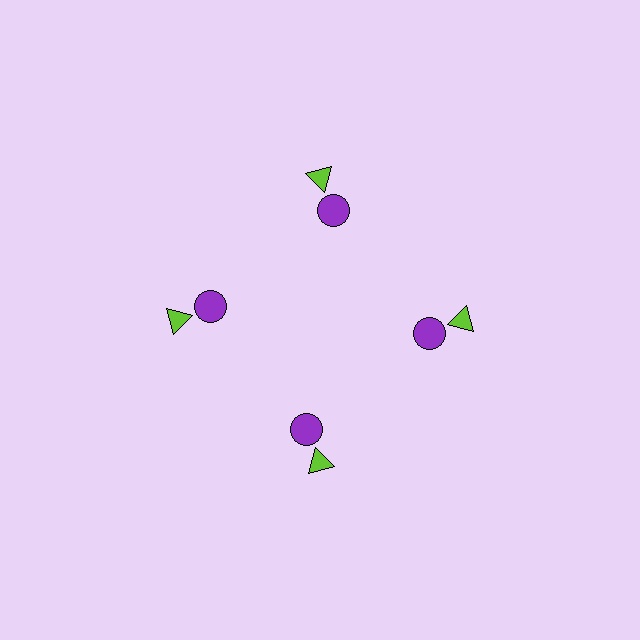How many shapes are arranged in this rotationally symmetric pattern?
There are 8 shapes, arranged in 4 groups of 2.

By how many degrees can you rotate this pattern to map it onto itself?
The pattern maps onto itself every 90 degrees of rotation.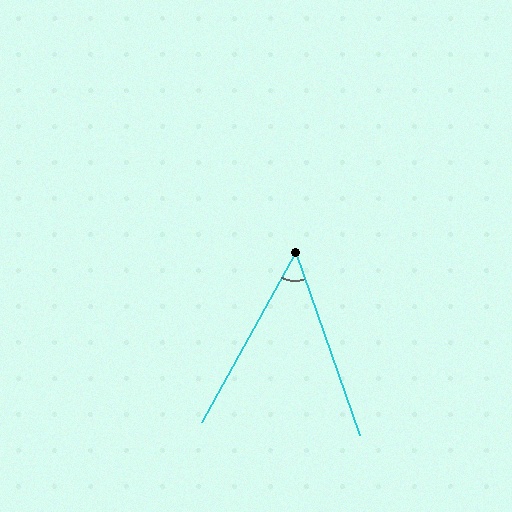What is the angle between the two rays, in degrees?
Approximately 48 degrees.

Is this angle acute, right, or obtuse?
It is acute.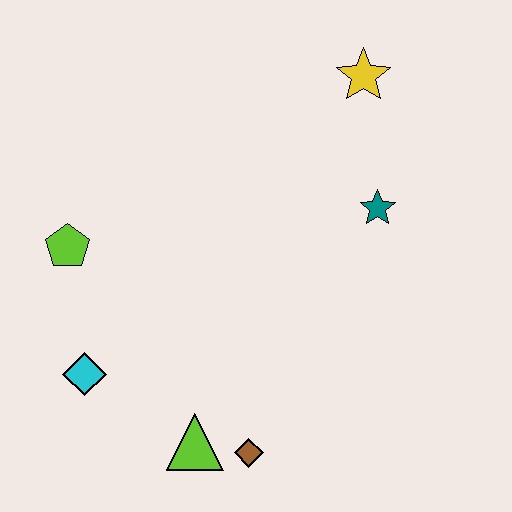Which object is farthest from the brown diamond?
The yellow star is farthest from the brown diamond.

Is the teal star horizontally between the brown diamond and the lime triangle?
No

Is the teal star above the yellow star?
No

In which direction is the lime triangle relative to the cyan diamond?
The lime triangle is to the right of the cyan diamond.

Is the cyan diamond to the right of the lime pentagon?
Yes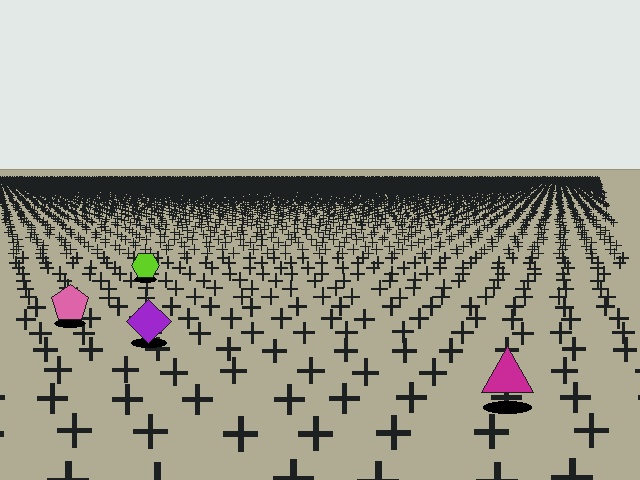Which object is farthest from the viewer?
The lime hexagon is farthest from the viewer. It appears smaller and the ground texture around it is denser.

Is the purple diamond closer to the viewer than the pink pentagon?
Yes. The purple diamond is closer — you can tell from the texture gradient: the ground texture is coarser near it.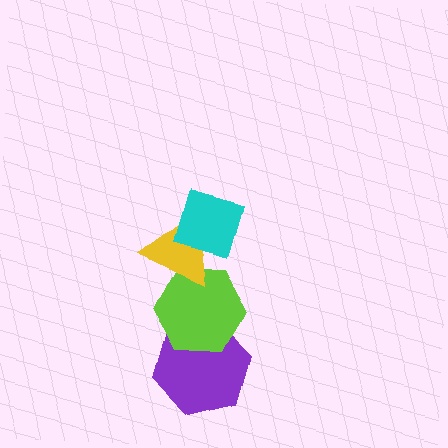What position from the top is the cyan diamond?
The cyan diamond is 1st from the top.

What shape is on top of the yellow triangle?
The cyan diamond is on top of the yellow triangle.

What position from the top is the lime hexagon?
The lime hexagon is 3rd from the top.